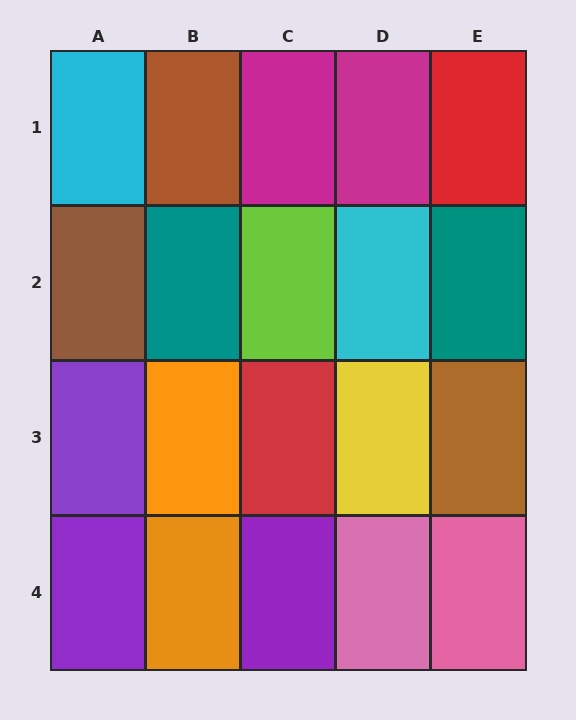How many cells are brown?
3 cells are brown.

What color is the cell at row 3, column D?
Yellow.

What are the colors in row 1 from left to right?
Cyan, brown, magenta, magenta, red.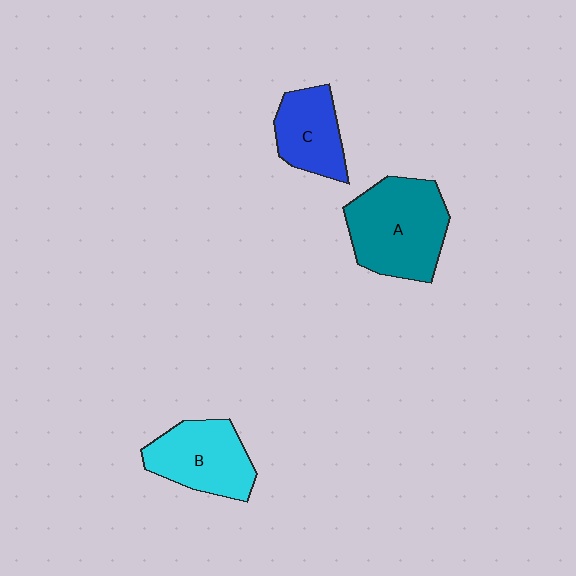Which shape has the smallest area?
Shape C (blue).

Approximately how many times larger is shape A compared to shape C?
Approximately 1.7 times.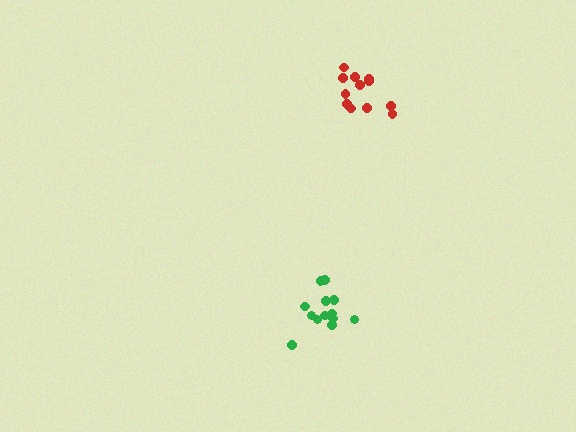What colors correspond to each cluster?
The clusters are colored: red, green.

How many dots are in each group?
Group 1: 13 dots, Group 2: 13 dots (26 total).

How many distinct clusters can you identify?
There are 2 distinct clusters.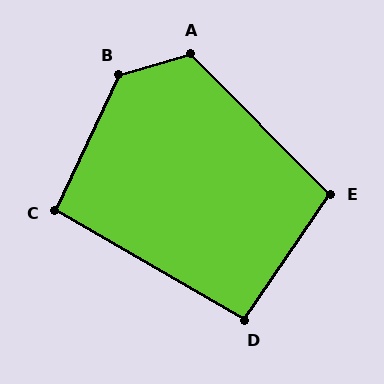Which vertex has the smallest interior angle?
D, at approximately 94 degrees.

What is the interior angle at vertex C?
Approximately 95 degrees (approximately right).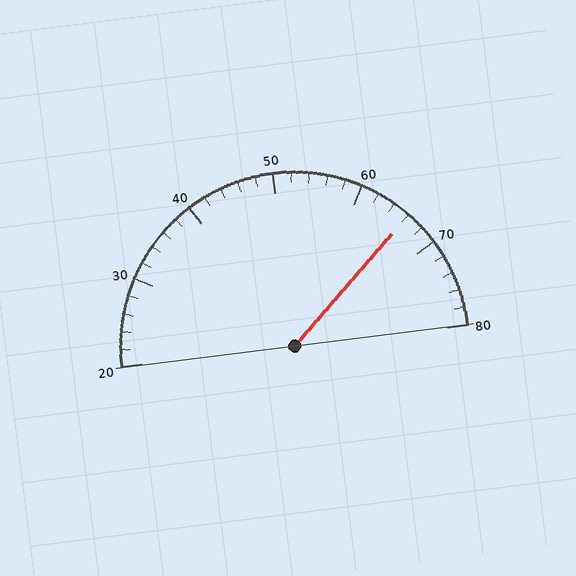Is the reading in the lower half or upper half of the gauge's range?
The reading is in the upper half of the range (20 to 80).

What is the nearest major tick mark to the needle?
The nearest major tick mark is 70.